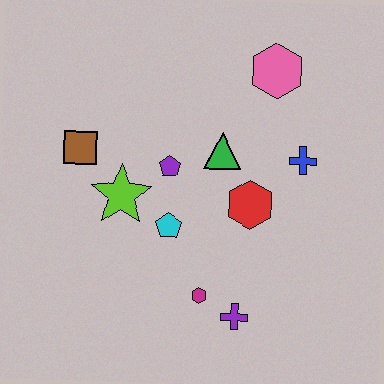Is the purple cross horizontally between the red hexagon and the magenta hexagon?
Yes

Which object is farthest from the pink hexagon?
The purple cross is farthest from the pink hexagon.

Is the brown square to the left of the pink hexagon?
Yes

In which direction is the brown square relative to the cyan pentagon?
The brown square is to the left of the cyan pentagon.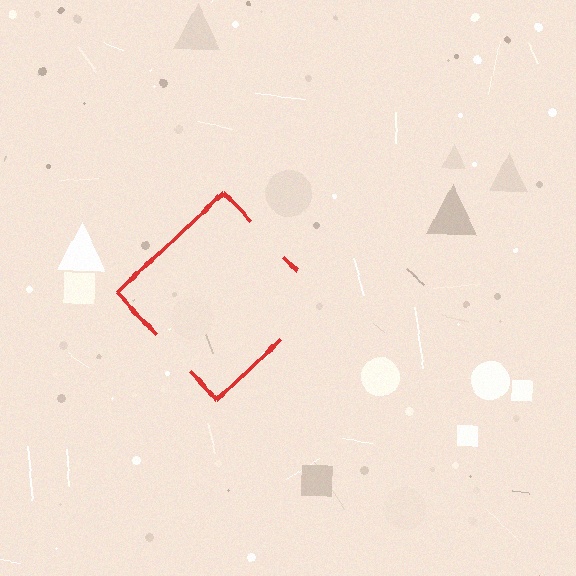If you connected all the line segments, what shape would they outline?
They would outline a diamond.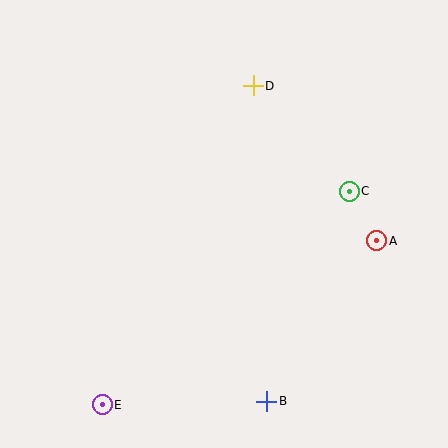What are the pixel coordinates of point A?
Point A is at (377, 241).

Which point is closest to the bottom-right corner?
Point B is closest to the bottom-right corner.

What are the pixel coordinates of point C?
Point C is at (349, 191).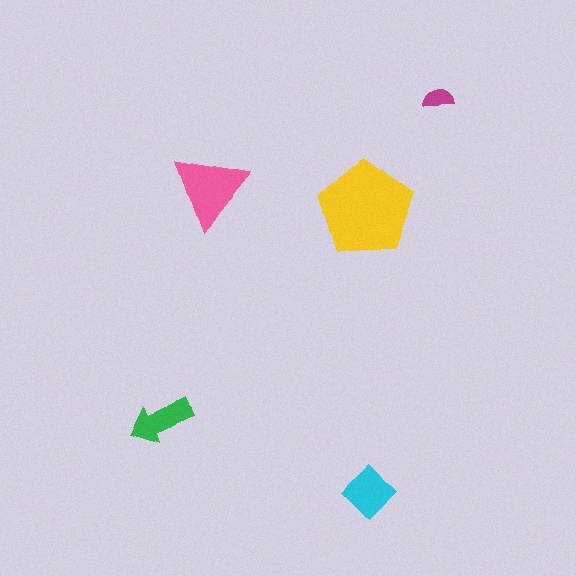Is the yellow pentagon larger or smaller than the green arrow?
Larger.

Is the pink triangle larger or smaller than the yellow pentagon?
Smaller.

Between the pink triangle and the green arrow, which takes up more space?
The pink triangle.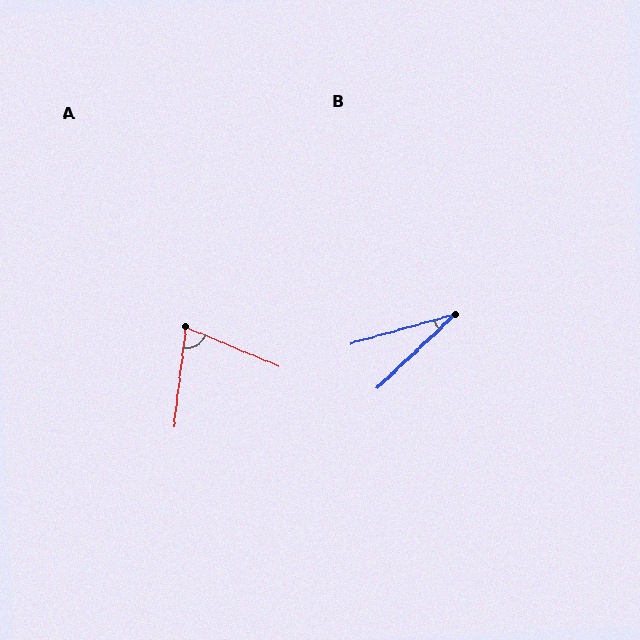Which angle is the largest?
A, at approximately 74 degrees.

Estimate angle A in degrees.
Approximately 74 degrees.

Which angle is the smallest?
B, at approximately 28 degrees.